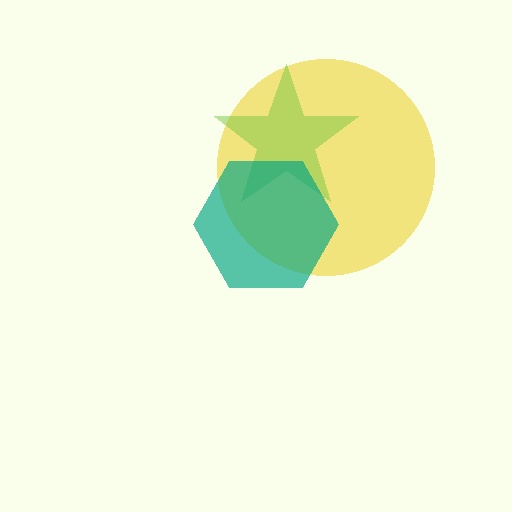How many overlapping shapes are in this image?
There are 3 overlapping shapes in the image.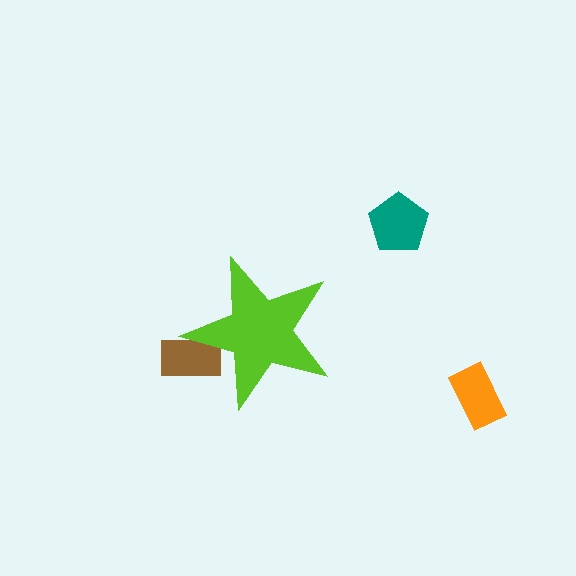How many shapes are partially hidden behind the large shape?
1 shape is partially hidden.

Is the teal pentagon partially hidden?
No, the teal pentagon is fully visible.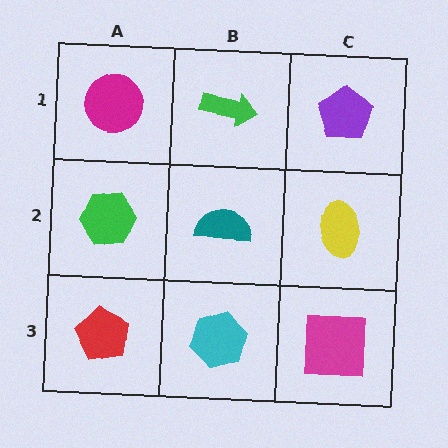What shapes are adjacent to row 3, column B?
A teal semicircle (row 2, column B), a red pentagon (row 3, column A), a magenta square (row 3, column C).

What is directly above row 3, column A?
A green hexagon.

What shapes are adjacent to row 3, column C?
A yellow ellipse (row 2, column C), a cyan hexagon (row 3, column B).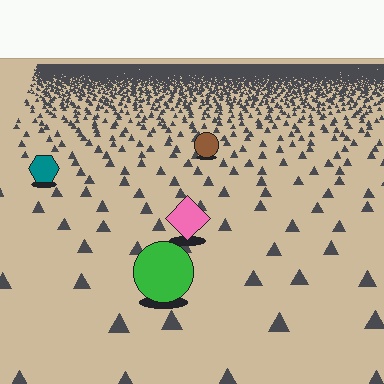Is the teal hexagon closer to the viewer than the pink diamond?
No. The pink diamond is closer — you can tell from the texture gradient: the ground texture is coarser near it.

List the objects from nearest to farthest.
From nearest to farthest: the green circle, the pink diamond, the teal hexagon, the brown circle.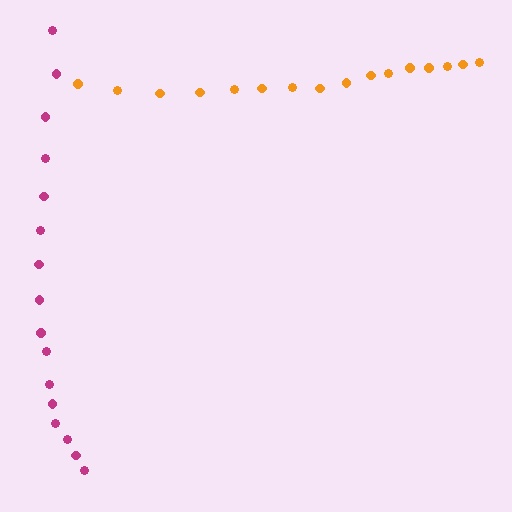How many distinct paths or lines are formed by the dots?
There are 2 distinct paths.